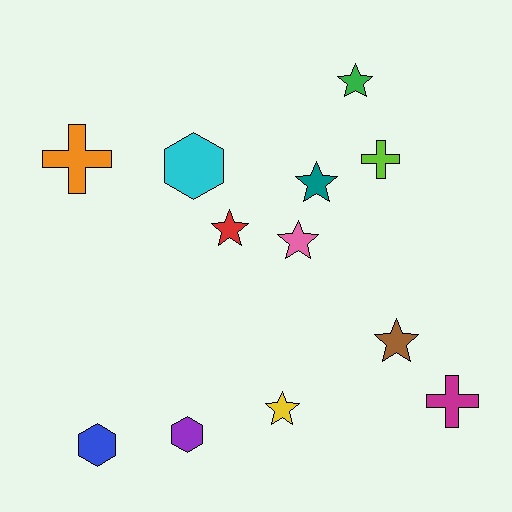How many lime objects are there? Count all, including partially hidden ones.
There is 1 lime object.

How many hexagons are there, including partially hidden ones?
There are 3 hexagons.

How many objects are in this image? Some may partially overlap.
There are 12 objects.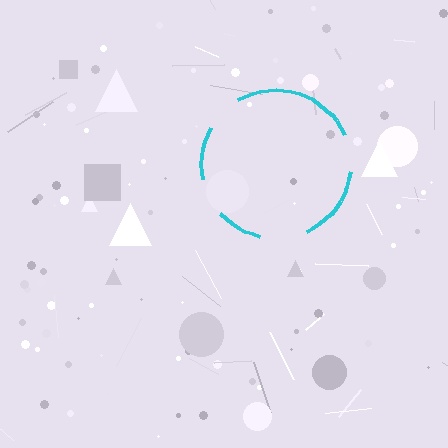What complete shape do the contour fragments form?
The contour fragments form a circle.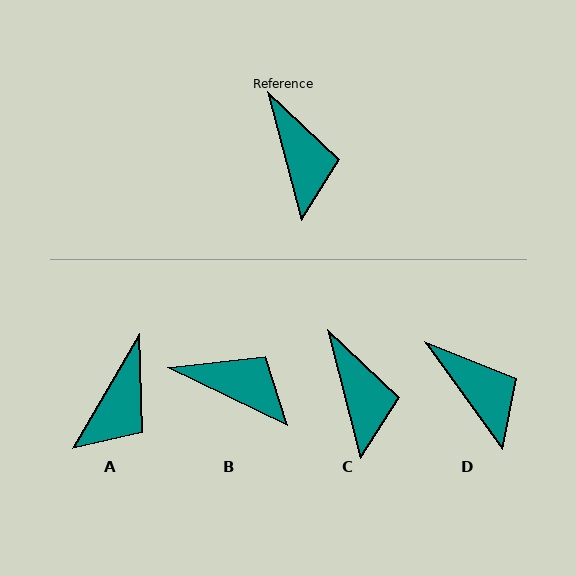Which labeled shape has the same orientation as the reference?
C.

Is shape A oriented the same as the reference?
No, it is off by about 45 degrees.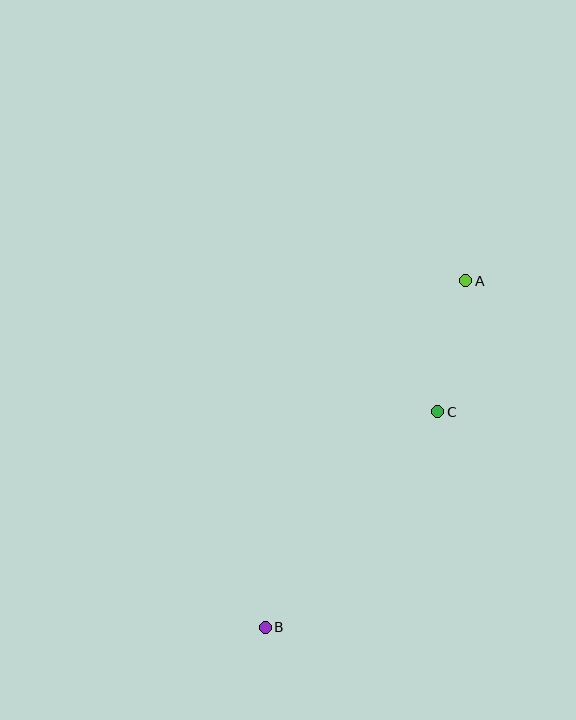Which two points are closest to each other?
Points A and C are closest to each other.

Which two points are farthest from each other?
Points A and B are farthest from each other.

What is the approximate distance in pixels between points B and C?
The distance between B and C is approximately 277 pixels.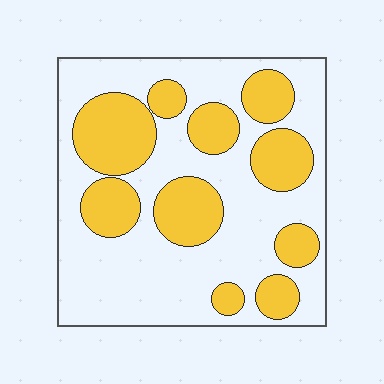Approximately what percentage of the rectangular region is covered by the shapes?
Approximately 35%.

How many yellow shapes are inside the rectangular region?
10.